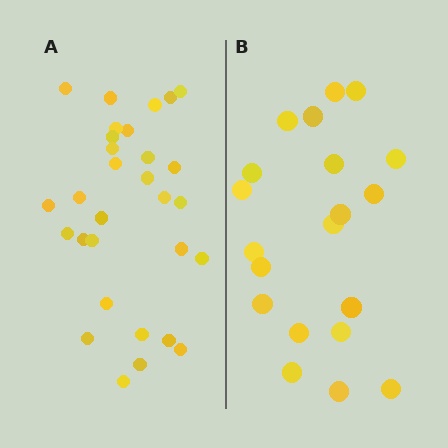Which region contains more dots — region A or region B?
Region A (the left region) has more dots.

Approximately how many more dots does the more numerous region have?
Region A has roughly 10 or so more dots than region B.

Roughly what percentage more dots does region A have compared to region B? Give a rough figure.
About 50% more.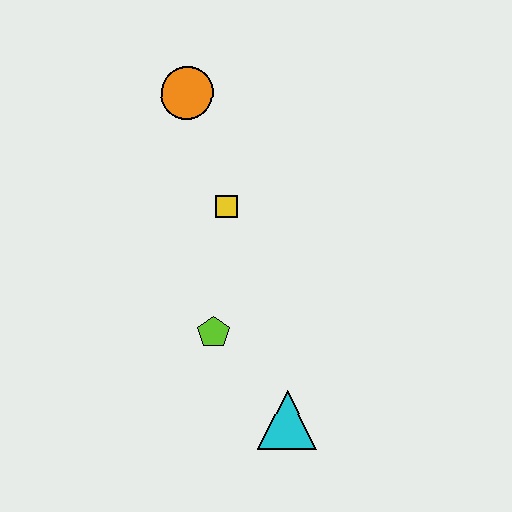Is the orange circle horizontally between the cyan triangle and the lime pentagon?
No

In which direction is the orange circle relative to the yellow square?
The orange circle is above the yellow square.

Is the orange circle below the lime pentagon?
No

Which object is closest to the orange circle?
The yellow square is closest to the orange circle.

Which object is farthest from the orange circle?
The cyan triangle is farthest from the orange circle.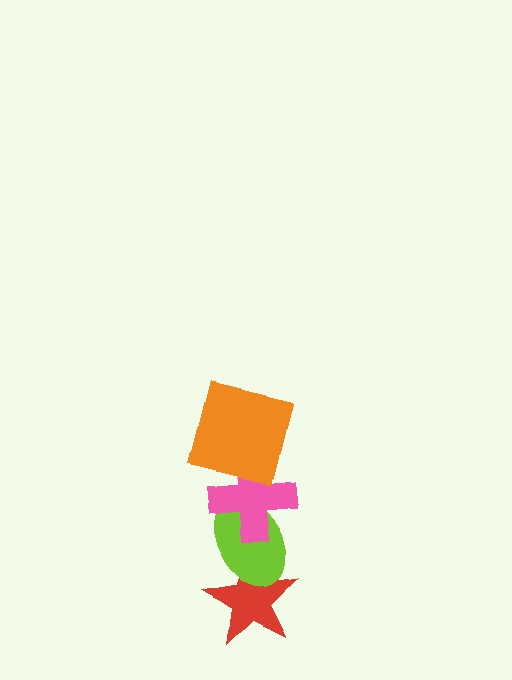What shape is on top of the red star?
The lime ellipse is on top of the red star.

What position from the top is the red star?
The red star is 4th from the top.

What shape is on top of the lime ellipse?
The pink cross is on top of the lime ellipse.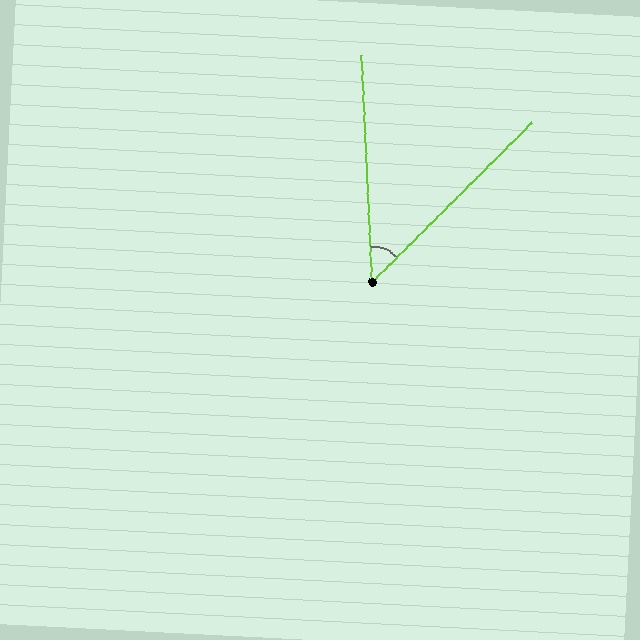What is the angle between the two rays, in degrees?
Approximately 48 degrees.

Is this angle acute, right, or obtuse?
It is acute.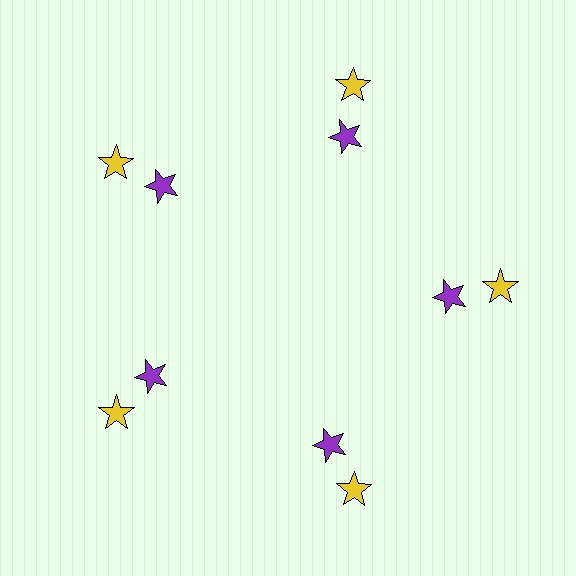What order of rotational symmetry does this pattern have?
This pattern has 5-fold rotational symmetry.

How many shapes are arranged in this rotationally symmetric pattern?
There are 10 shapes, arranged in 5 groups of 2.